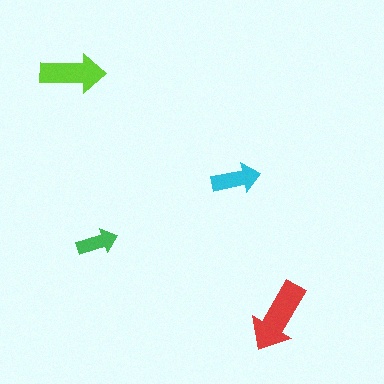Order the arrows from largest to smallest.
the red one, the lime one, the cyan one, the green one.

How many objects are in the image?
There are 4 objects in the image.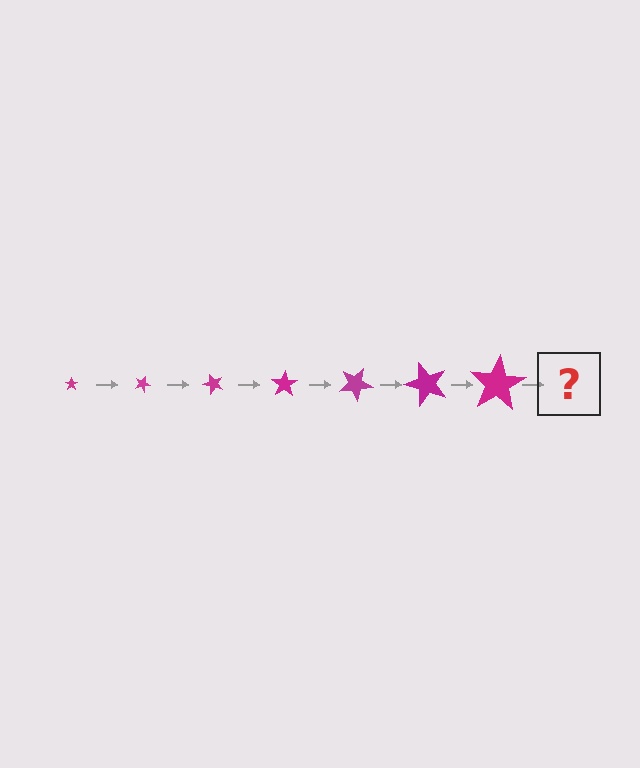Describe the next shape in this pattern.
It should be a star, larger than the previous one and rotated 175 degrees from the start.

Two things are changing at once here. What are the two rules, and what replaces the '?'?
The two rules are that the star grows larger each step and it rotates 25 degrees each step. The '?' should be a star, larger than the previous one and rotated 175 degrees from the start.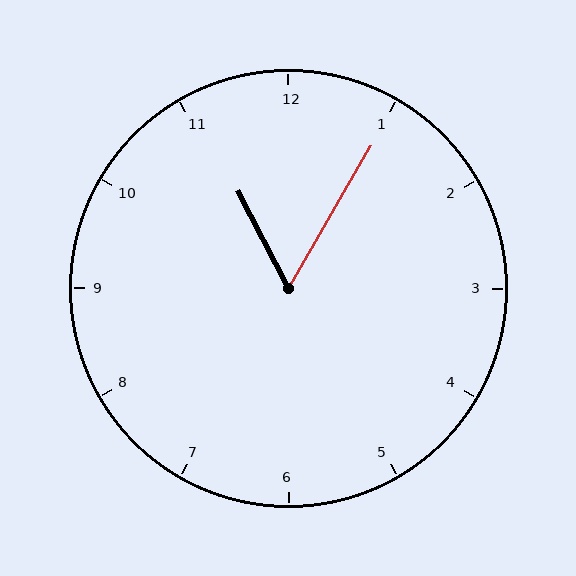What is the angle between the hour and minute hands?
Approximately 58 degrees.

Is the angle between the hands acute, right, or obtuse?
It is acute.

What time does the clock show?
11:05.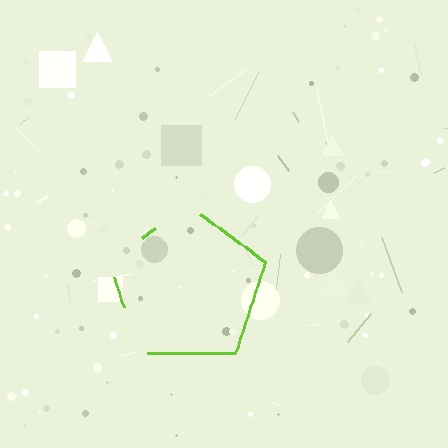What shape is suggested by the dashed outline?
The dashed outline suggests a pentagon.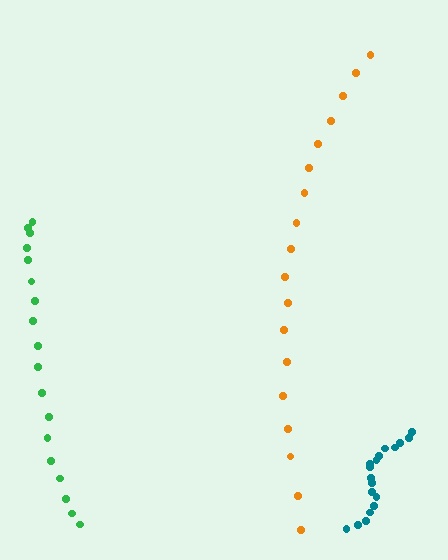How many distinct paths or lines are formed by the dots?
There are 3 distinct paths.